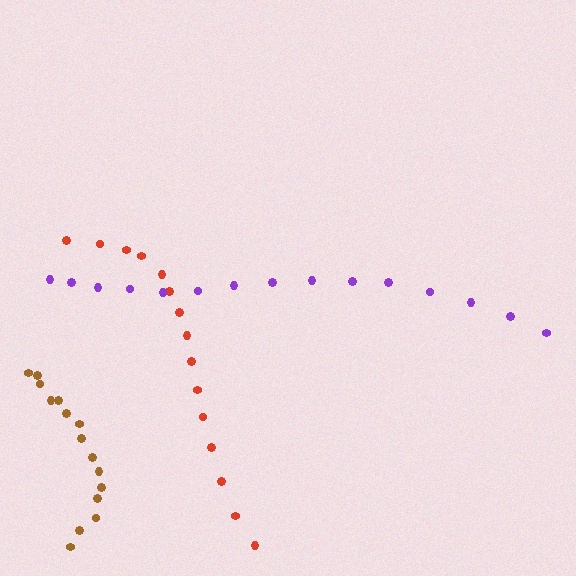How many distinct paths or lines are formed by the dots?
There are 3 distinct paths.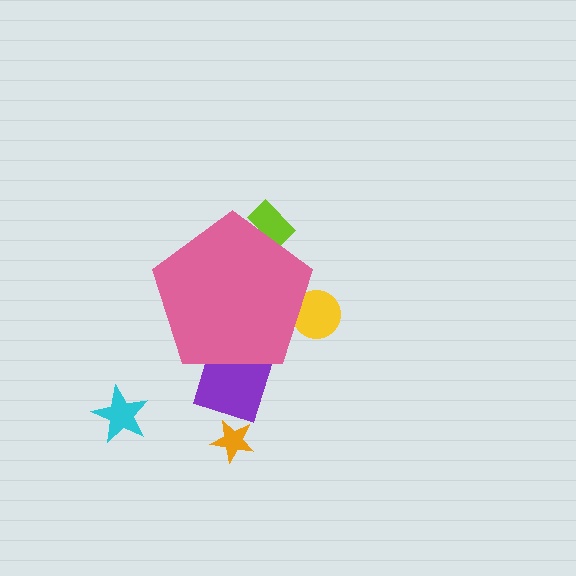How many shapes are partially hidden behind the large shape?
3 shapes are partially hidden.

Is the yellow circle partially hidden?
Yes, the yellow circle is partially hidden behind the pink pentagon.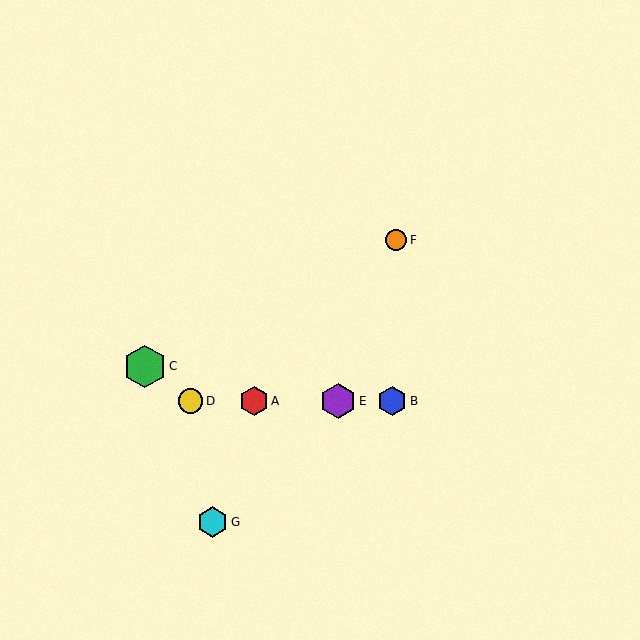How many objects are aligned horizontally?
4 objects (A, B, D, E) are aligned horizontally.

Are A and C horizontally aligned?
No, A is at y≈401 and C is at y≈366.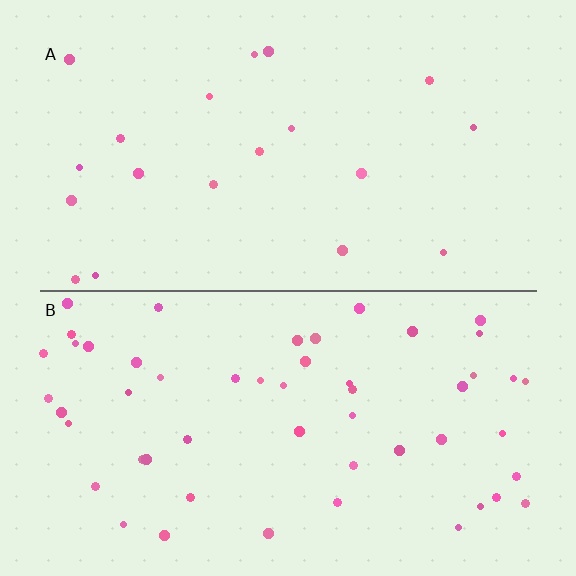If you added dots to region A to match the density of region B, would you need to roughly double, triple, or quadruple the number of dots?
Approximately triple.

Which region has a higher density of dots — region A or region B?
B (the bottom).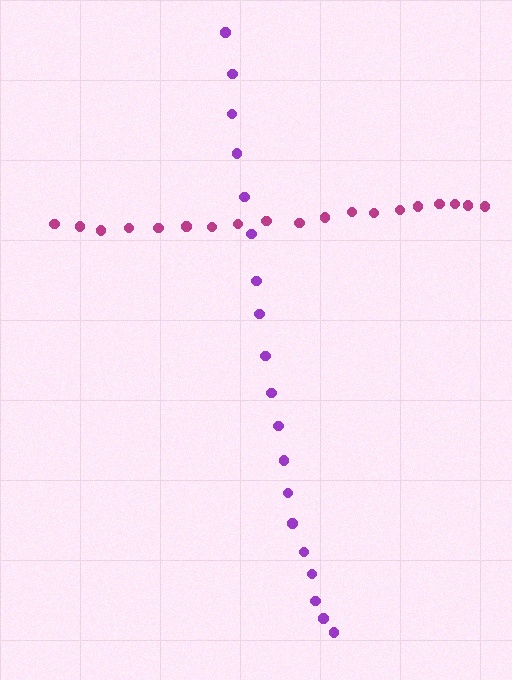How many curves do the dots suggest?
There are 2 distinct paths.